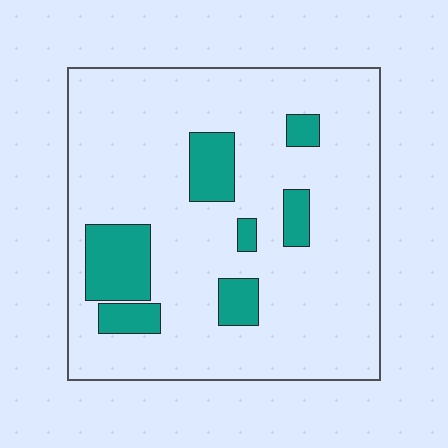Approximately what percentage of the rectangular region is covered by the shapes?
Approximately 15%.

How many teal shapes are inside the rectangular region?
7.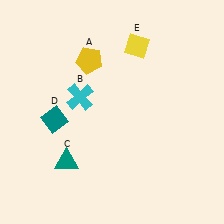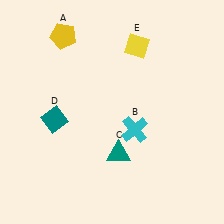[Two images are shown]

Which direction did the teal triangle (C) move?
The teal triangle (C) moved right.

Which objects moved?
The objects that moved are: the yellow pentagon (A), the cyan cross (B), the teal triangle (C).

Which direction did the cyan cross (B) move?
The cyan cross (B) moved right.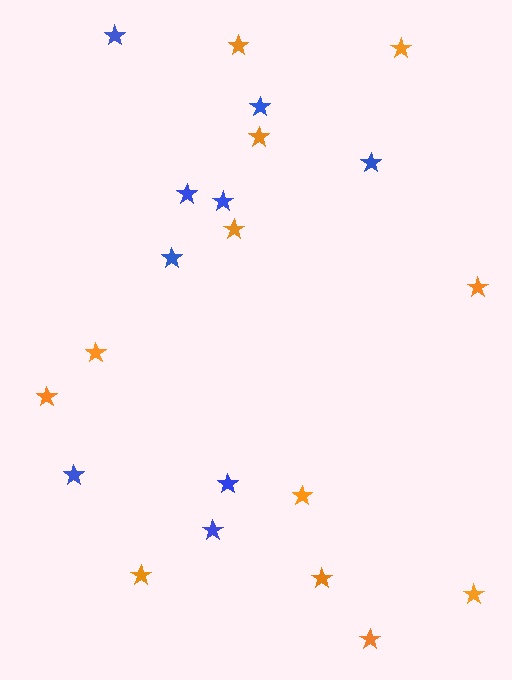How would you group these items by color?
There are 2 groups: one group of blue stars (9) and one group of orange stars (12).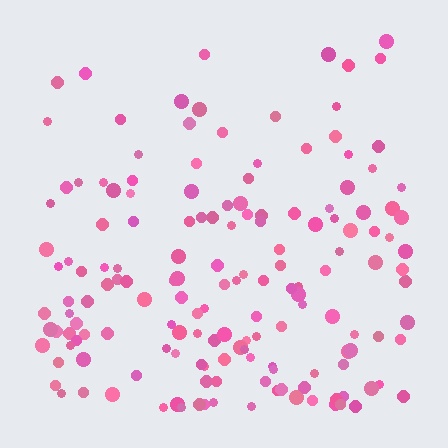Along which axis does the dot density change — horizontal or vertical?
Vertical.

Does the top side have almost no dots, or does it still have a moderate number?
Still a moderate number, just noticeably fewer than the bottom.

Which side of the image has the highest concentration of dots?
The bottom.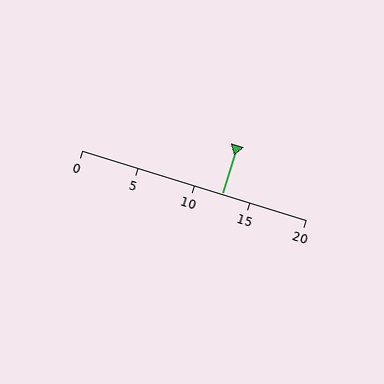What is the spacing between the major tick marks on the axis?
The major ticks are spaced 5 apart.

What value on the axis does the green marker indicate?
The marker indicates approximately 12.5.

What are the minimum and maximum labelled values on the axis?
The axis runs from 0 to 20.